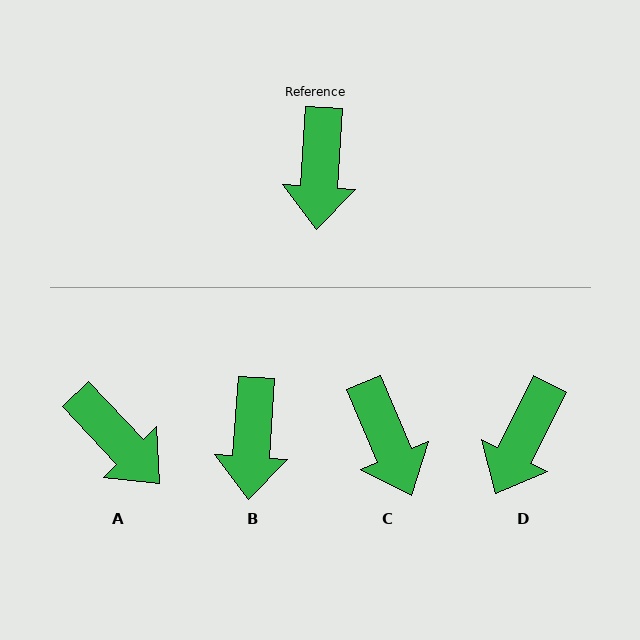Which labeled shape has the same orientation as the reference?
B.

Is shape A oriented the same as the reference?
No, it is off by about 47 degrees.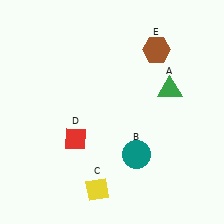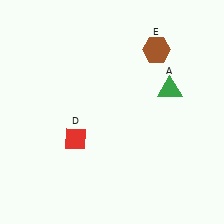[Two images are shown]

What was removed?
The teal circle (B), the yellow diamond (C) were removed in Image 2.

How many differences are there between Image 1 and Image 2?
There are 2 differences between the two images.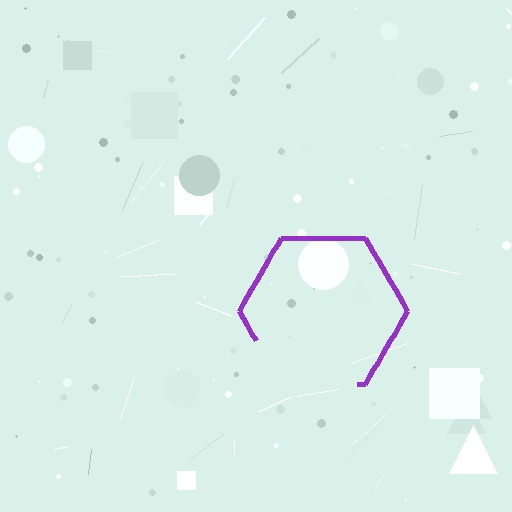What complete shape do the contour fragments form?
The contour fragments form a hexagon.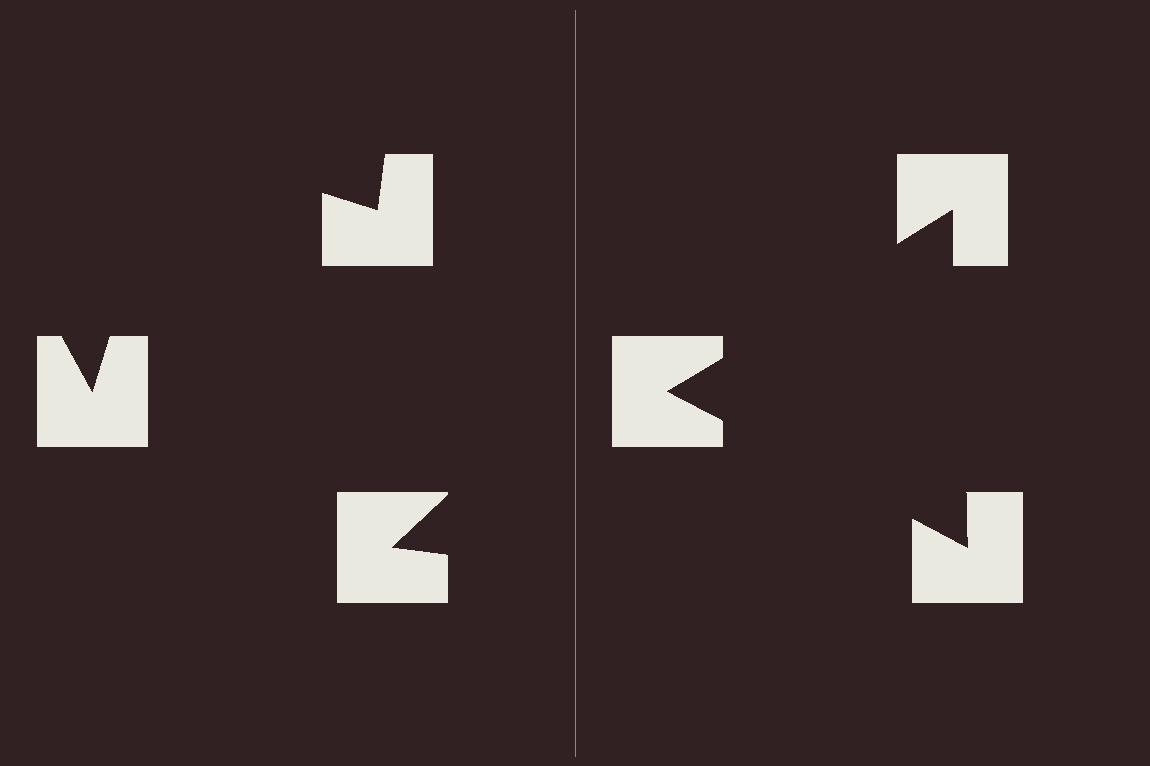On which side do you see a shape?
An illusory triangle appears on the right side. On the left side the wedge cuts are rotated, so no coherent shape forms.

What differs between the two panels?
The notched squares are positioned identically on both sides; only the wedge orientations differ. On the right they align to a triangle; on the left they are misaligned.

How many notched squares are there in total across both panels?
6 — 3 on each side.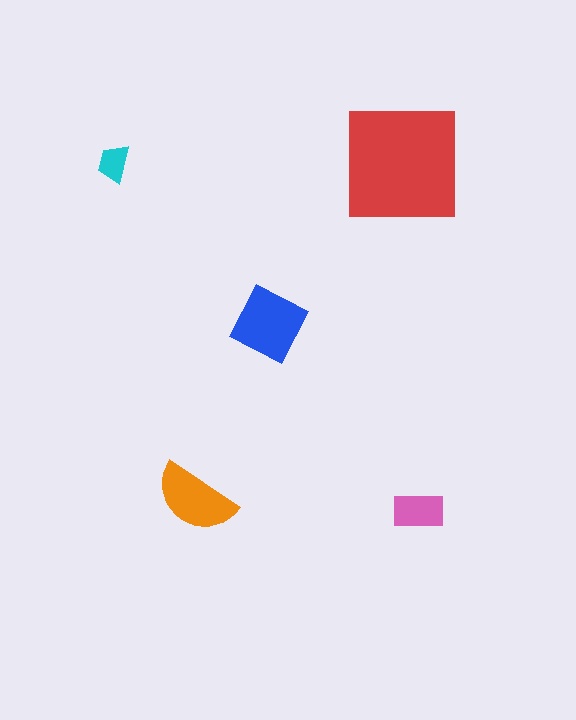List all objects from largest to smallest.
The red square, the blue diamond, the orange semicircle, the pink rectangle, the cyan trapezoid.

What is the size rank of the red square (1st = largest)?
1st.